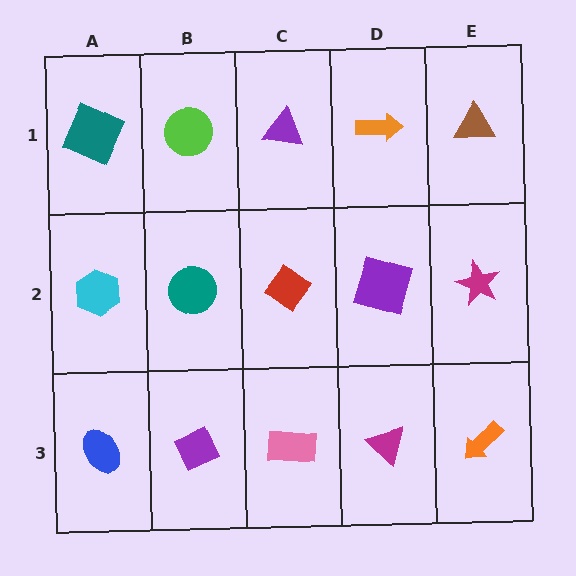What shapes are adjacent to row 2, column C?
A purple triangle (row 1, column C), a pink rectangle (row 3, column C), a teal circle (row 2, column B), a purple square (row 2, column D).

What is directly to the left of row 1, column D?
A purple triangle.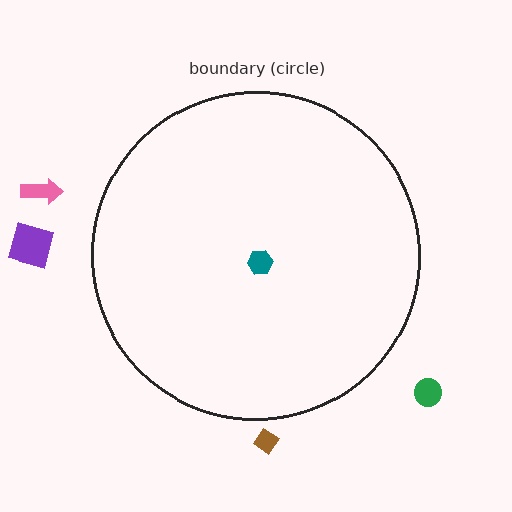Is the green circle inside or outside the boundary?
Outside.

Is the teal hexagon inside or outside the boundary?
Inside.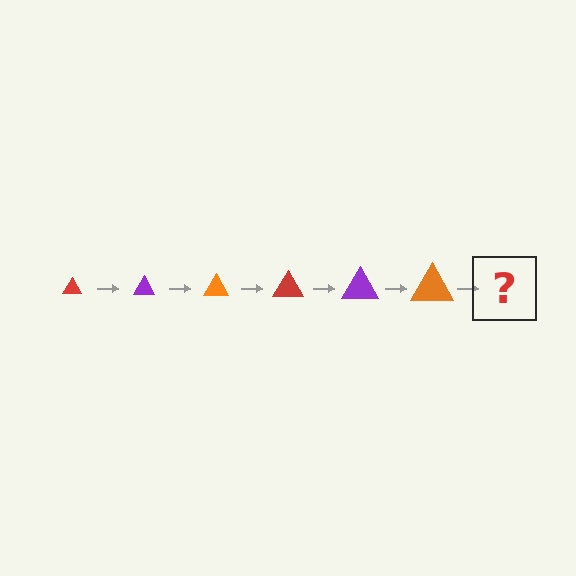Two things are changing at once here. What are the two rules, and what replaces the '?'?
The two rules are that the triangle grows larger each step and the color cycles through red, purple, and orange. The '?' should be a red triangle, larger than the previous one.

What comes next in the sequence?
The next element should be a red triangle, larger than the previous one.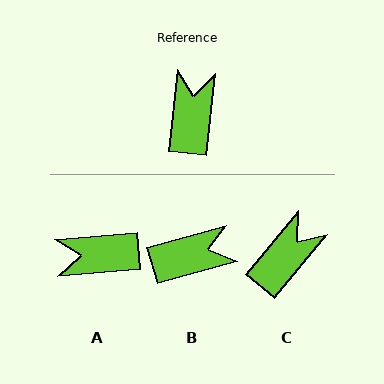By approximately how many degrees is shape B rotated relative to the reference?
Approximately 68 degrees clockwise.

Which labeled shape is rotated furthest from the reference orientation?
A, about 101 degrees away.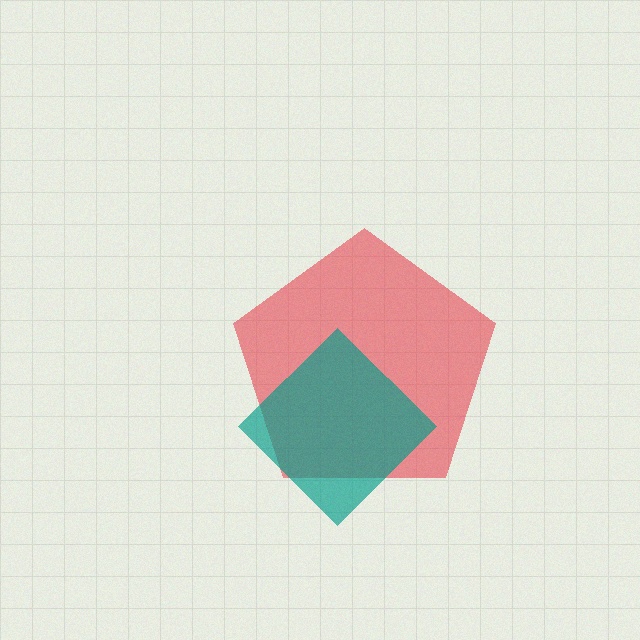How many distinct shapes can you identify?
There are 2 distinct shapes: a red pentagon, a teal diamond.